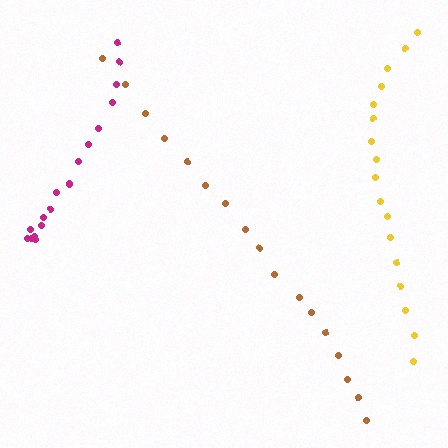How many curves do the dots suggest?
There are 3 distinct paths.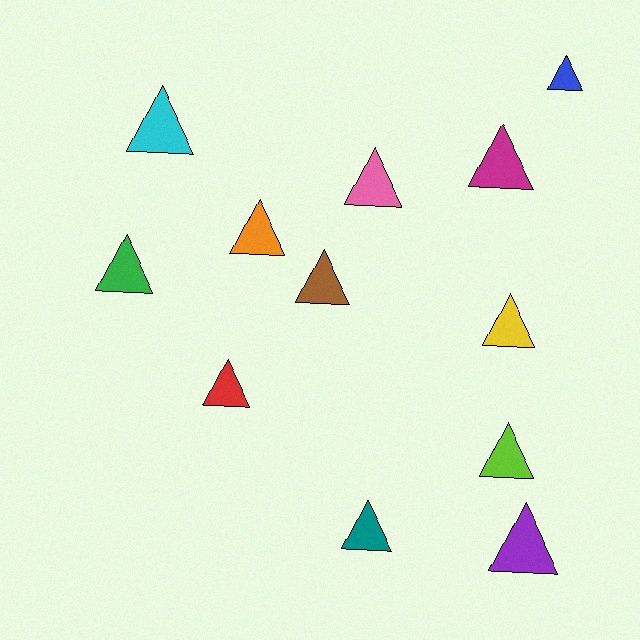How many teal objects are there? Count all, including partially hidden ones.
There is 1 teal object.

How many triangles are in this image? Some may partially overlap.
There are 12 triangles.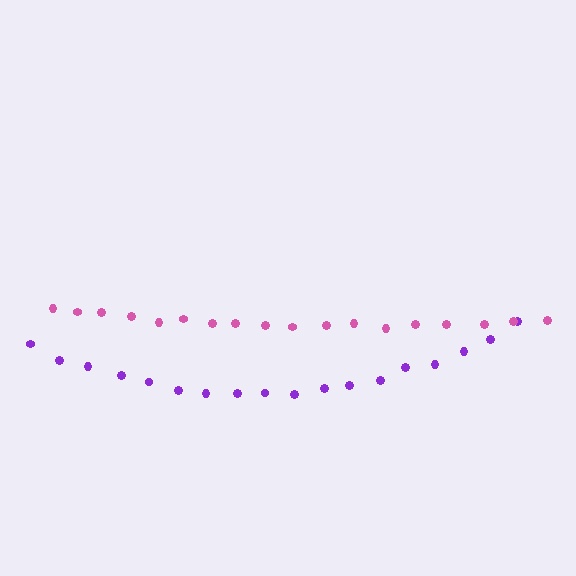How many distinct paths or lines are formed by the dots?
There are 2 distinct paths.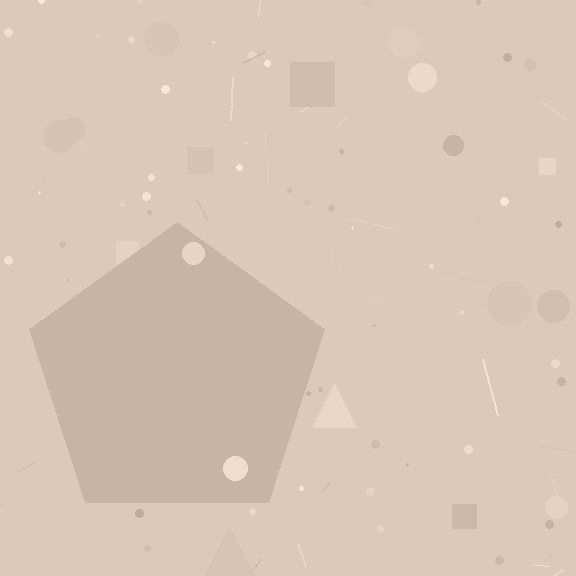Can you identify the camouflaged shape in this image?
The camouflaged shape is a pentagon.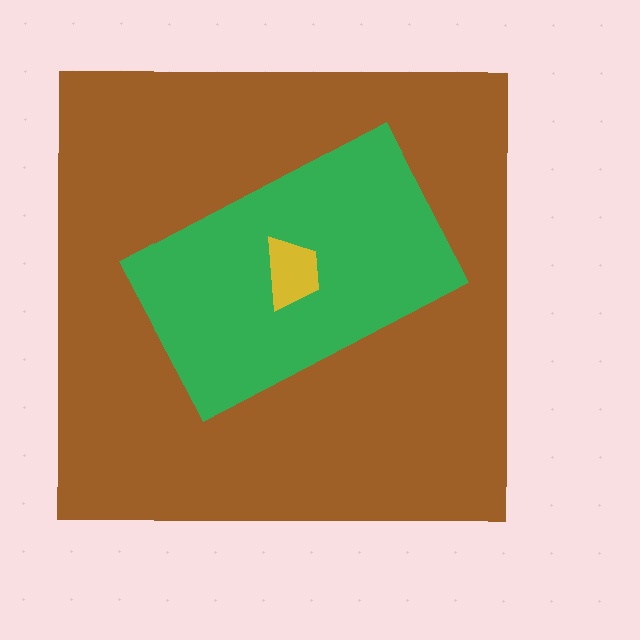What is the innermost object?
The yellow trapezoid.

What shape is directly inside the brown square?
The green rectangle.